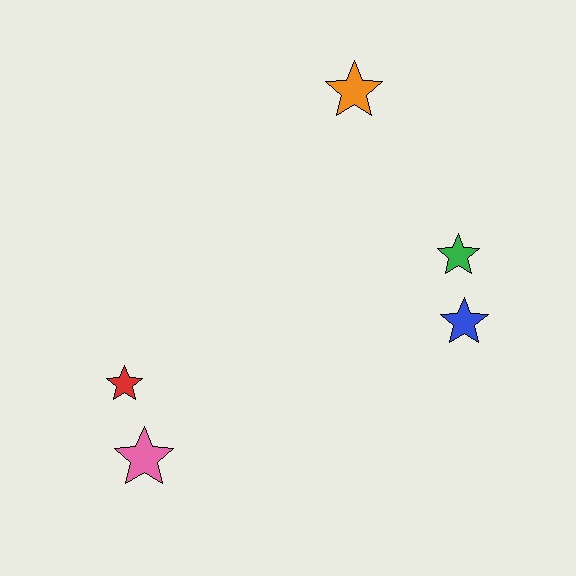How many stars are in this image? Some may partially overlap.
There are 5 stars.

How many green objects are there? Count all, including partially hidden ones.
There is 1 green object.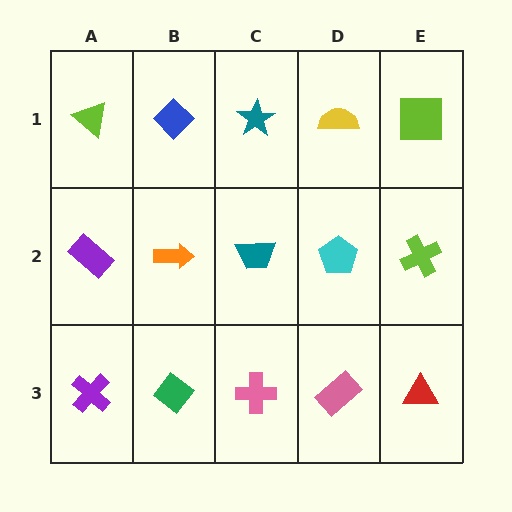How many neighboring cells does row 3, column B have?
3.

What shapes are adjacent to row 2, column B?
A blue diamond (row 1, column B), a green diamond (row 3, column B), a purple rectangle (row 2, column A), a teal trapezoid (row 2, column C).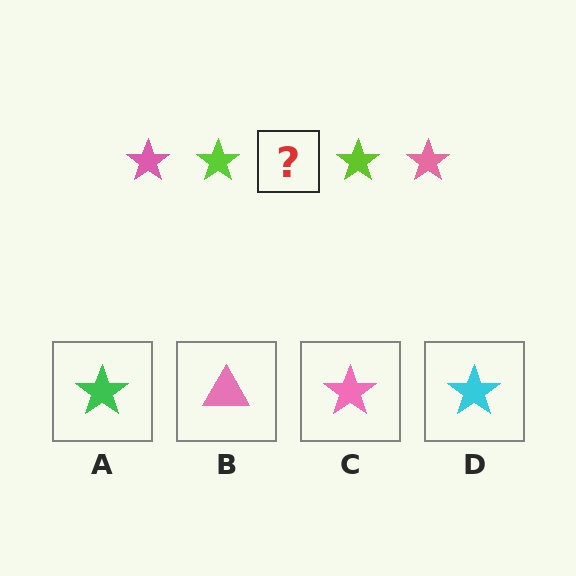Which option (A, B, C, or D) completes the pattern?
C.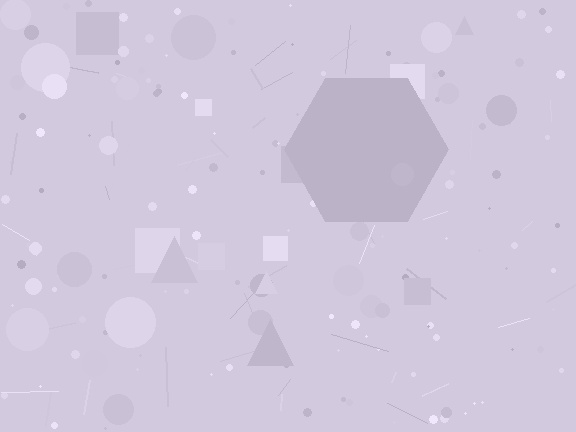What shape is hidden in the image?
A hexagon is hidden in the image.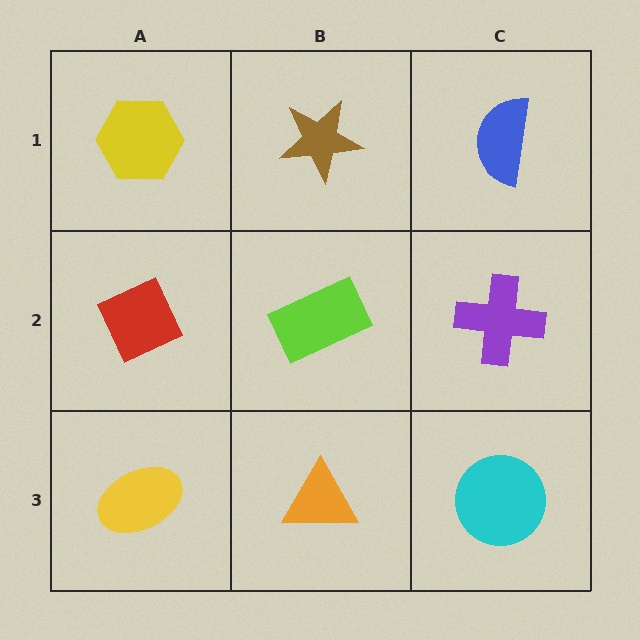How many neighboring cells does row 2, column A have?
3.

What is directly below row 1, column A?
A red diamond.